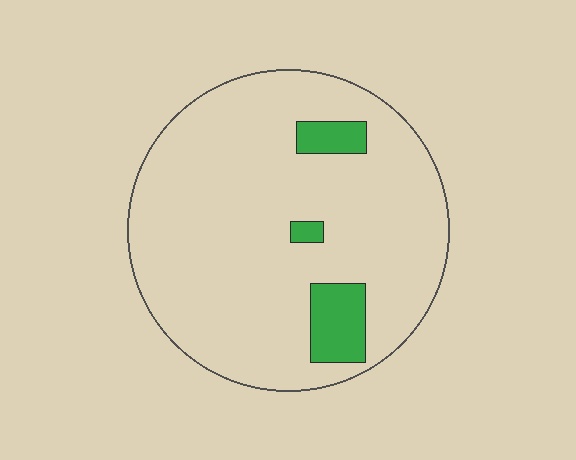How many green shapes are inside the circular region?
3.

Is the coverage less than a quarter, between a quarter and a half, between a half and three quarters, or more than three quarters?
Less than a quarter.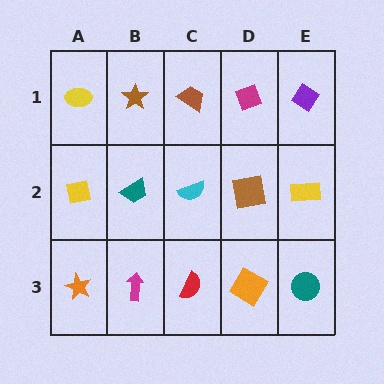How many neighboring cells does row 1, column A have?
2.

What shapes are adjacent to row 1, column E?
A yellow rectangle (row 2, column E), a magenta diamond (row 1, column D).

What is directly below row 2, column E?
A teal circle.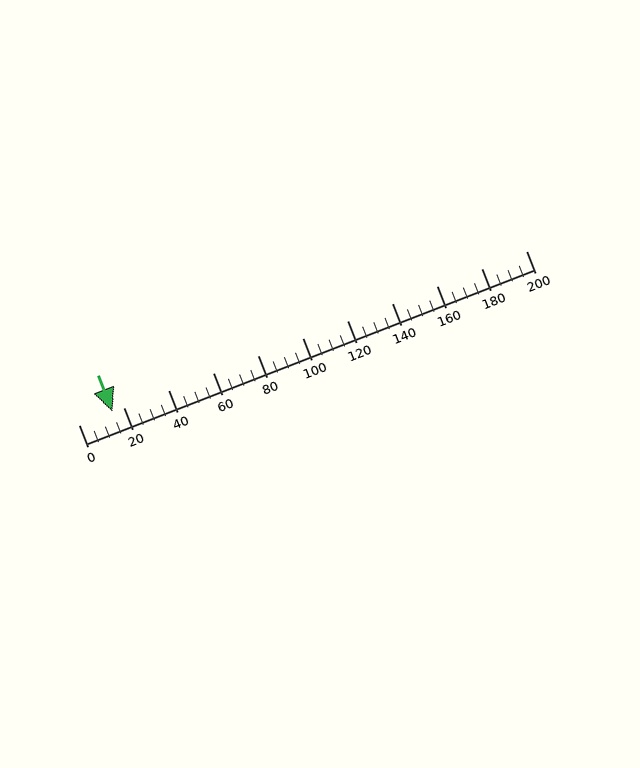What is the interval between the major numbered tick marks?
The major tick marks are spaced 20 units apart.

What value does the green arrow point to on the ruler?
The green arrow points to approximately 15.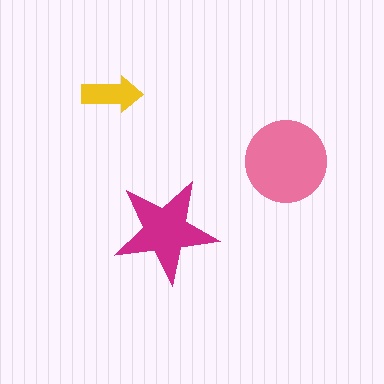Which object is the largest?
The pink circle.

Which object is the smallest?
The yellow arrow.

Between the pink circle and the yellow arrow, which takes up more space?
The pink circle.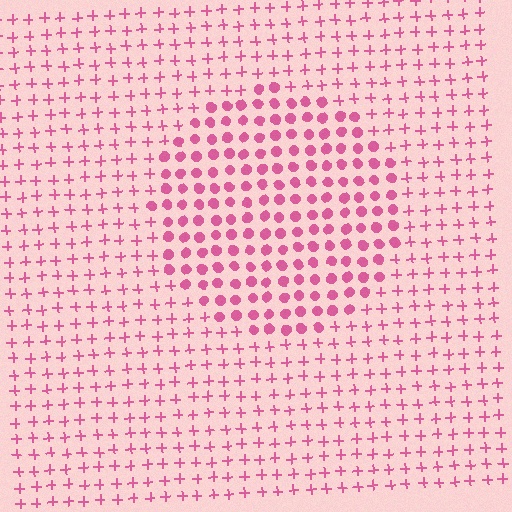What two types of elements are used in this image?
The image uses circles inside the circle region and plus signs outside it.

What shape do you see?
I see a circle.